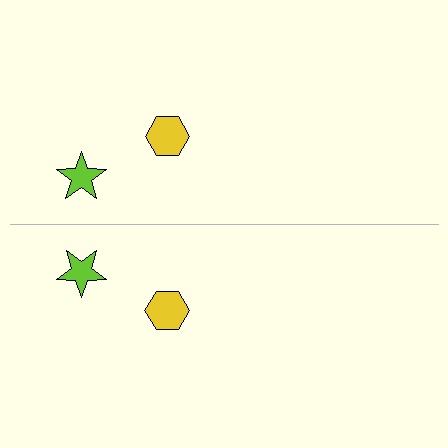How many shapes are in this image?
There are 4 shapes in this image.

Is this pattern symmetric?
Yes, this pattern has bilateral (reflection) symmetry.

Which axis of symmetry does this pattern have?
The pattern has a horizontal axis of symmetry running through the center of the image.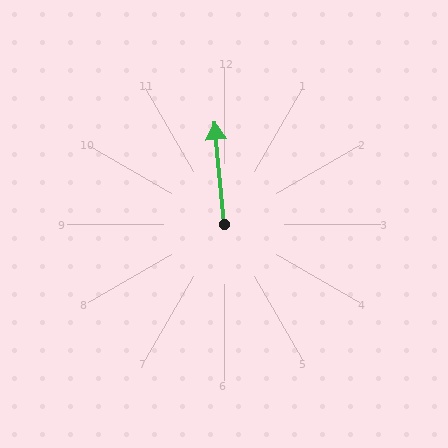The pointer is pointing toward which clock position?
Roughly 12 o'clock.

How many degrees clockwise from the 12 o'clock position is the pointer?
Approximately 355 degrees.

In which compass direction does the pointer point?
North.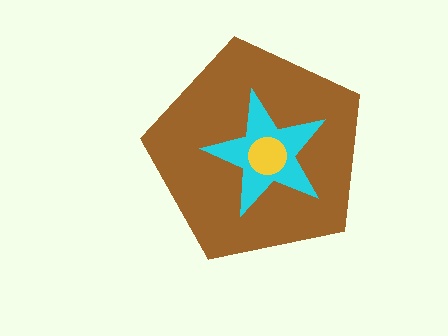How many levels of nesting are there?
3.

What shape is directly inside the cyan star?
The yellow circle.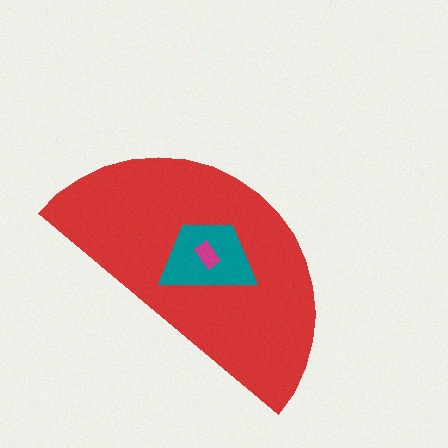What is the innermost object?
The magenta rectangle.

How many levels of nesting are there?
3.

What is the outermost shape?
The red semicircle.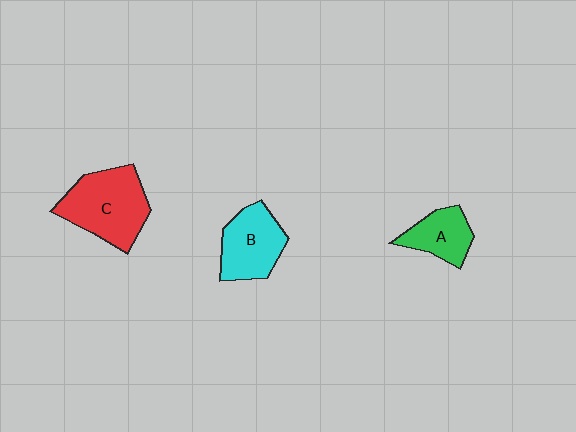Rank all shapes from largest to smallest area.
From largest to smallest: C (red), B (cyan), A (green).